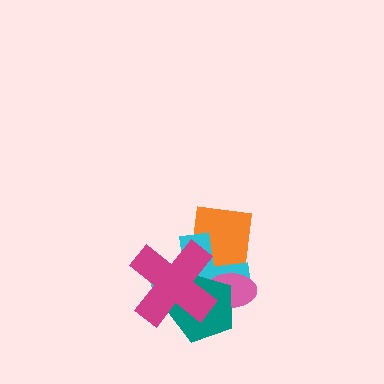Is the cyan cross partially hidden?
Yes, it is partially covered by another shape.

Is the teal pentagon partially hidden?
Yes, it is partially covered by another shape.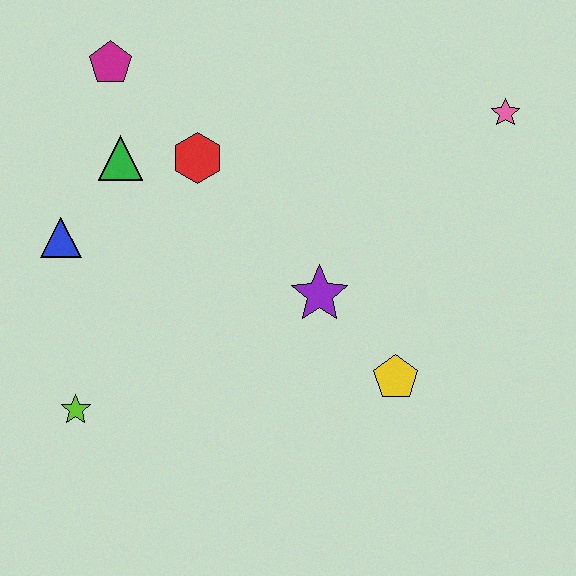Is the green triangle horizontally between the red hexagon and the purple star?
No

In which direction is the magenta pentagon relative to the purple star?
The magenta pentagon is above the purple star.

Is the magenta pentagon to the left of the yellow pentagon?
Yes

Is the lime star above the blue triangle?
No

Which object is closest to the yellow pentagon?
The purple star is closest to the yellow pentagon.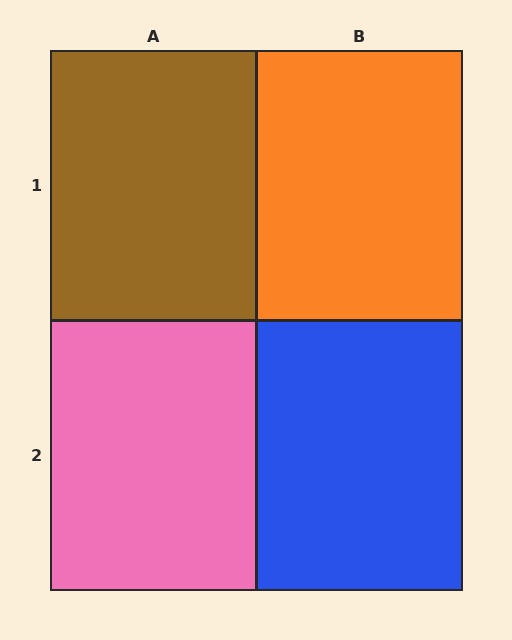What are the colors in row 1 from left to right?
Brown, orange.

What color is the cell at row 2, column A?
Pink.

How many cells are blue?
1 cell is blue.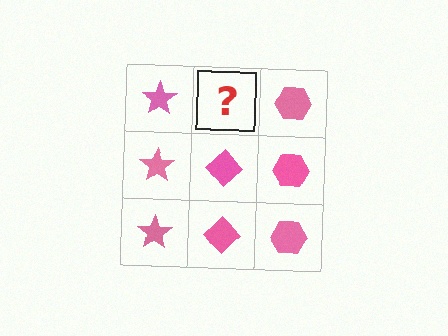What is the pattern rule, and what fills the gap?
The rule is that each column has a consistent shape. The gap should be filled with a pink diamond.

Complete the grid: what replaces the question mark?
The question mark should be replaced with a pink diamond.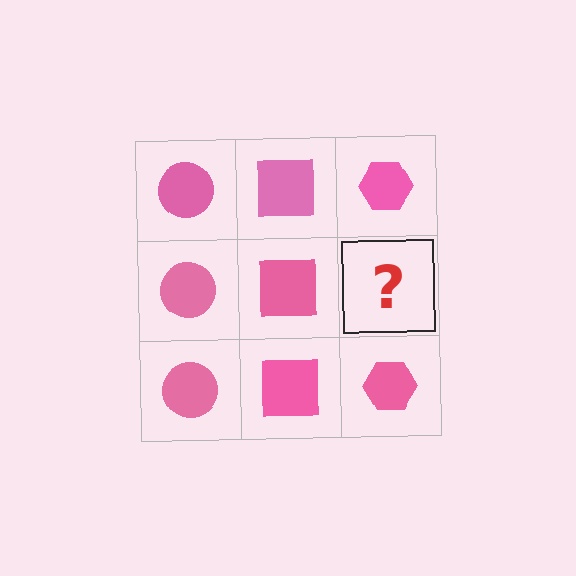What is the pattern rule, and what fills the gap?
The rule is that each column has a consistent shape. The gap should be filled with a pink hexagon.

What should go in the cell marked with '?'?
The missing cell should contain a pink hexagon.